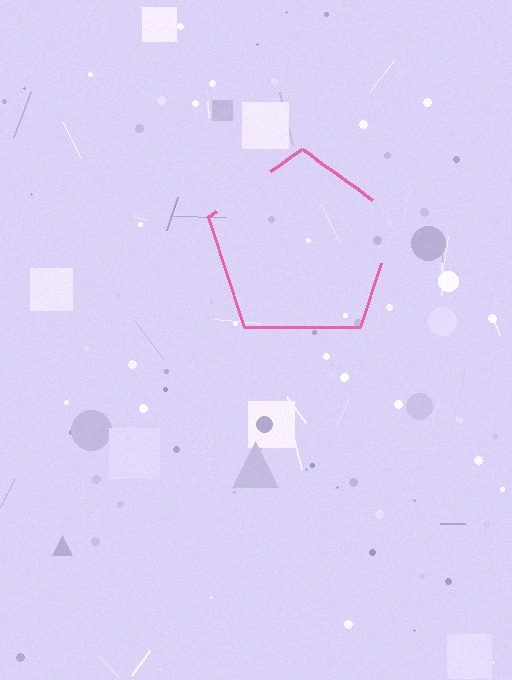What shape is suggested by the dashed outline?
The dashed outline suggests a pentagon.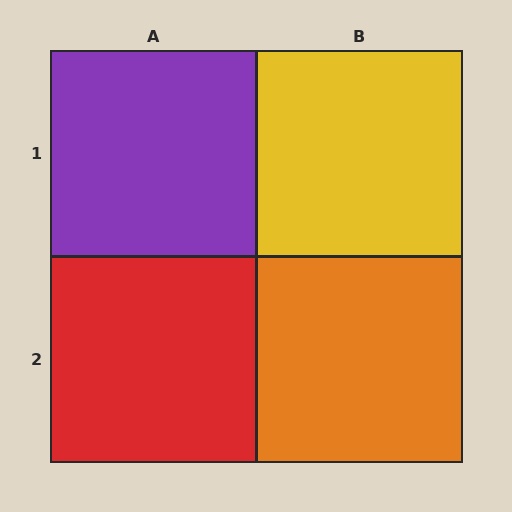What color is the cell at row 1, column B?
Yellow.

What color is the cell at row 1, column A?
Purple.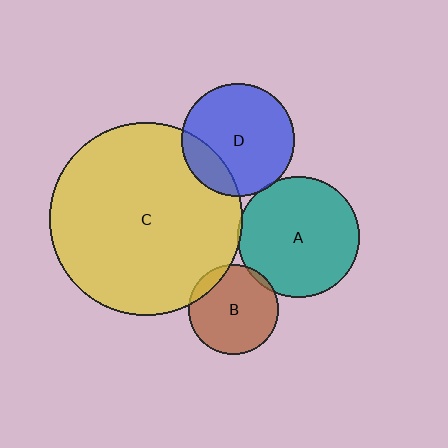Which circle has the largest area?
Circle C (yellow).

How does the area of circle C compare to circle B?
Approximately 4.6 times.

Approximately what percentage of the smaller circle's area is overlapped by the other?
Approximately 10%.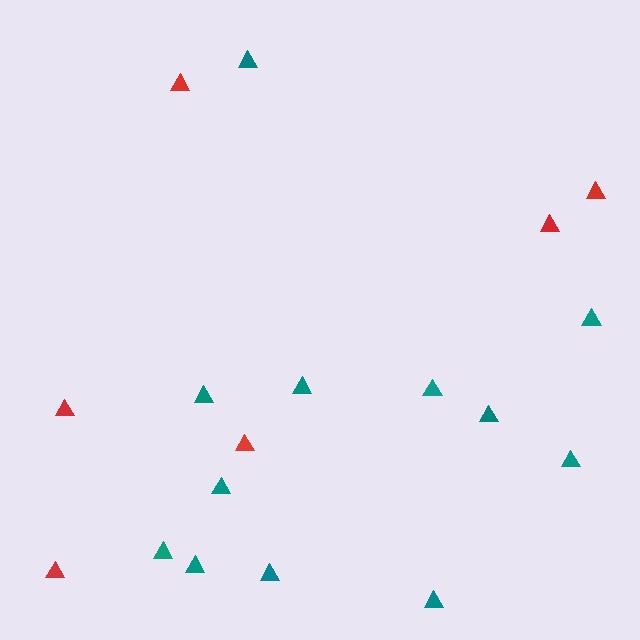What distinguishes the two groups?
There are 2 groups: one group of red triangles (6) and one group of teal triangles (12).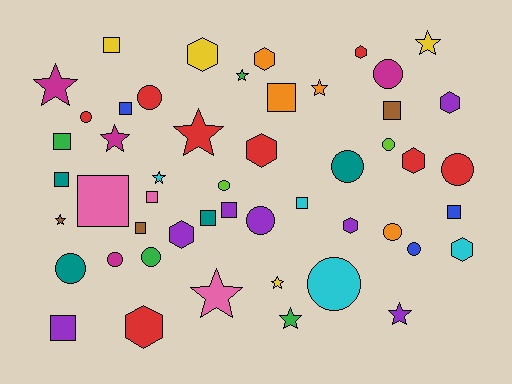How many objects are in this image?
There are 50 objects.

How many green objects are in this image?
There are 4 green objects.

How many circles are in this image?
There are 14 circles.